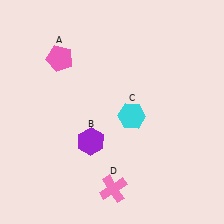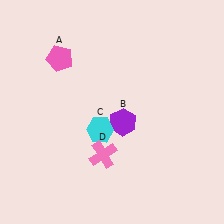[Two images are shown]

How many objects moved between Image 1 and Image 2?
3 objects moved between the two images.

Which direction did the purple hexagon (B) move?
The purple hexagon (B) moved right.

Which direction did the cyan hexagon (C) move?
The cyan hexagon (C) moved left.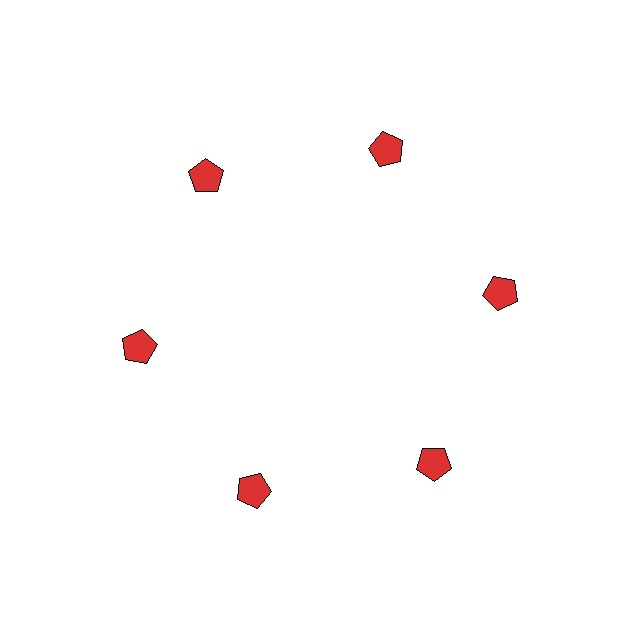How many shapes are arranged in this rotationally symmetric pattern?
There are 6 shapes, arranged in 6 groups of 1.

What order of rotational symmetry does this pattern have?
This pattern has 6-fold rotational symmetry.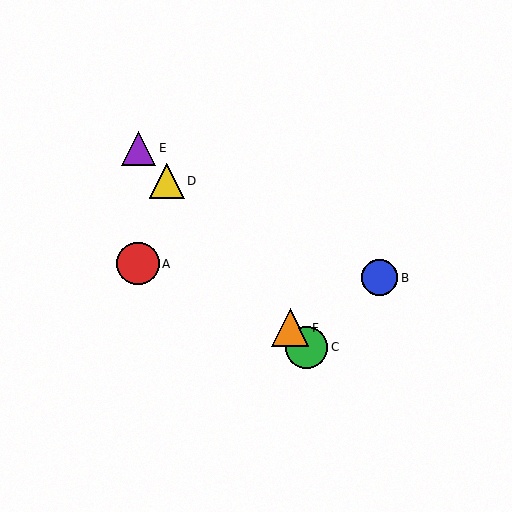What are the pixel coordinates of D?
Object D is at (167, 181).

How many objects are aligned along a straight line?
4 objects (C, D, E, F) are aligned along a straight line.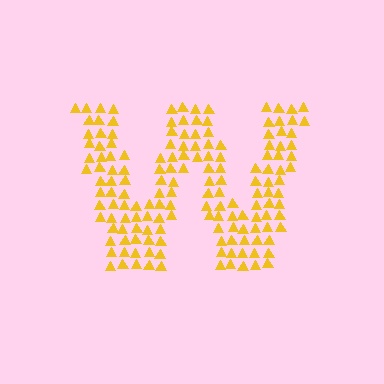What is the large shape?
The large shape is the letter W.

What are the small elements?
The small elements are triangles.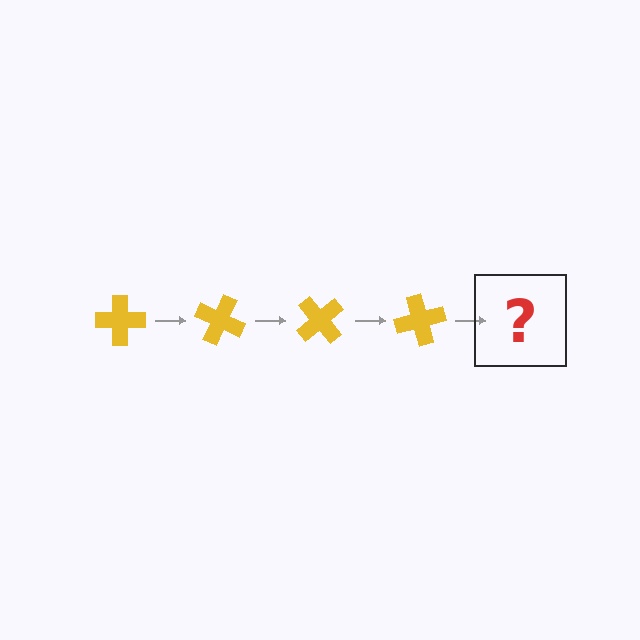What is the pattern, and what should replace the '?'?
The pattern is that the cross rotates 25 degrees each step. The '?' should be a yellow cross rotated 100 degrees.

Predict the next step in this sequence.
The next step is a yellow cross rotated 100 degrees.